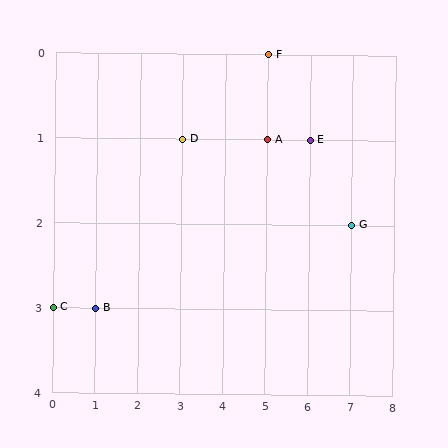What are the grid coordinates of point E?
Point E is at grid coordinates (6, 1).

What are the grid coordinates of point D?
Point D is at grid coordinates (3, 1).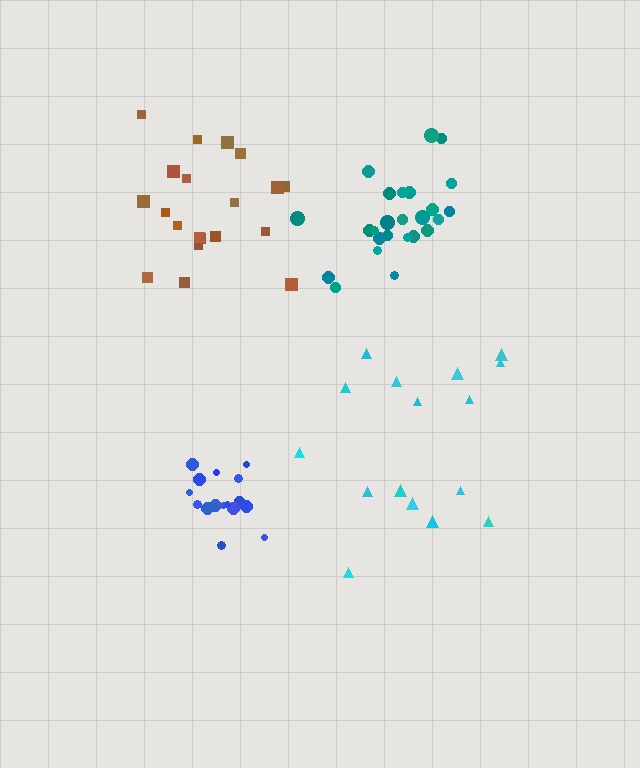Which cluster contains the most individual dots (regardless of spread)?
Teal (25).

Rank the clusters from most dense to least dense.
blue, teal, brown, cyan.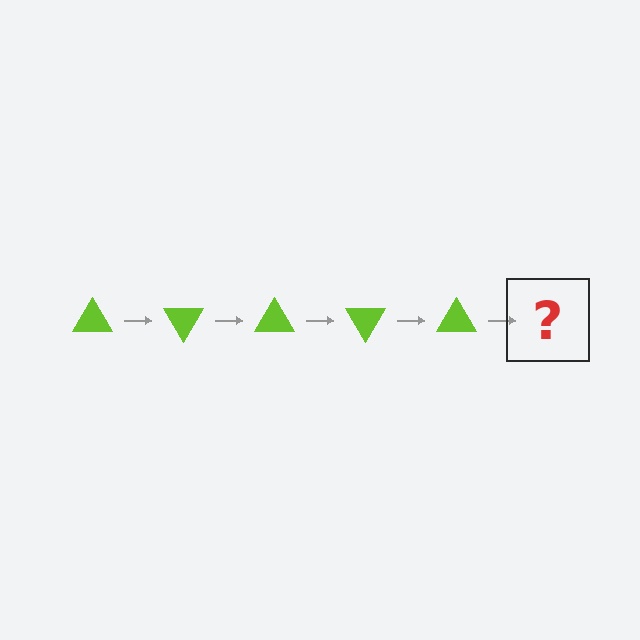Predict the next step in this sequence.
The next step is a lime triangle rotated 300 degrees.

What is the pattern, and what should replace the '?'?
The pattern is that the triangle rotates 60 degrees each step. The '?' should be a lime triangle rotated 300 degrees.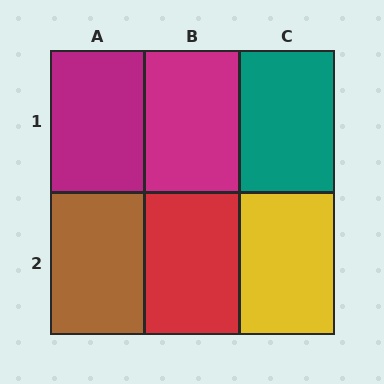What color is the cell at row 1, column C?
Teal.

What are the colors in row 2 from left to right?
Brown, red, yellow.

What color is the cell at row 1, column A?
Magenta.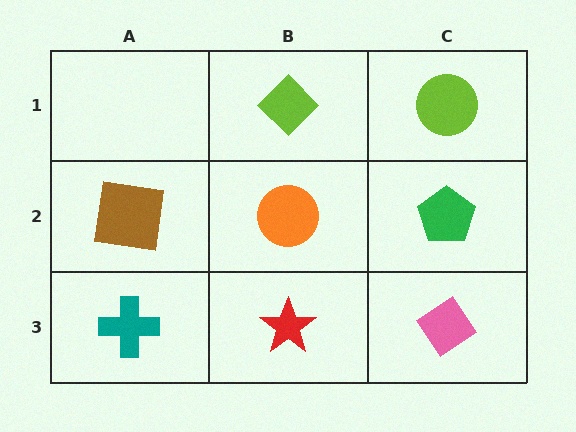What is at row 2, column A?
A brown square.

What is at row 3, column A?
A teal cross.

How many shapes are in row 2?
3 shapes.